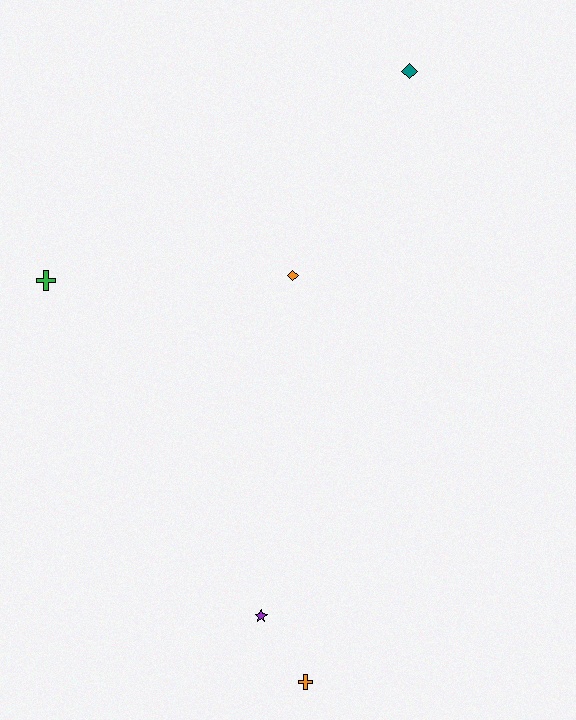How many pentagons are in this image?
There are no pentagons.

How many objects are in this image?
There are 5 objects.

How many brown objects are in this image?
There are no brown objects.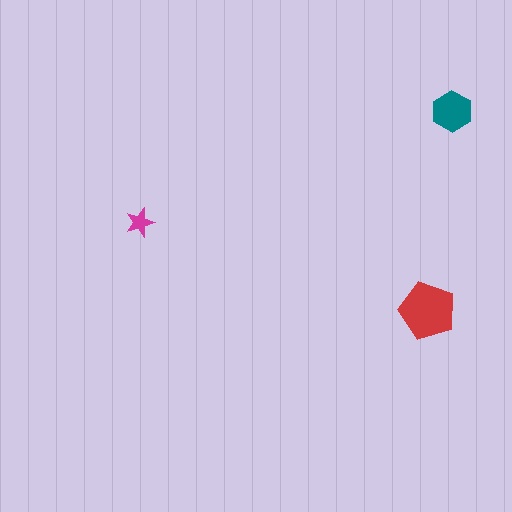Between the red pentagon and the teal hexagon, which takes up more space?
The red pentagon.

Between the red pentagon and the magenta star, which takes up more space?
The red pentagon.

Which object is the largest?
The red pentagon.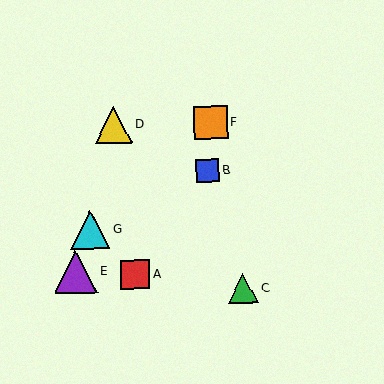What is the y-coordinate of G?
Object G is at y≈229.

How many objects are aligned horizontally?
2 objects (D, F) are aligned horizontally.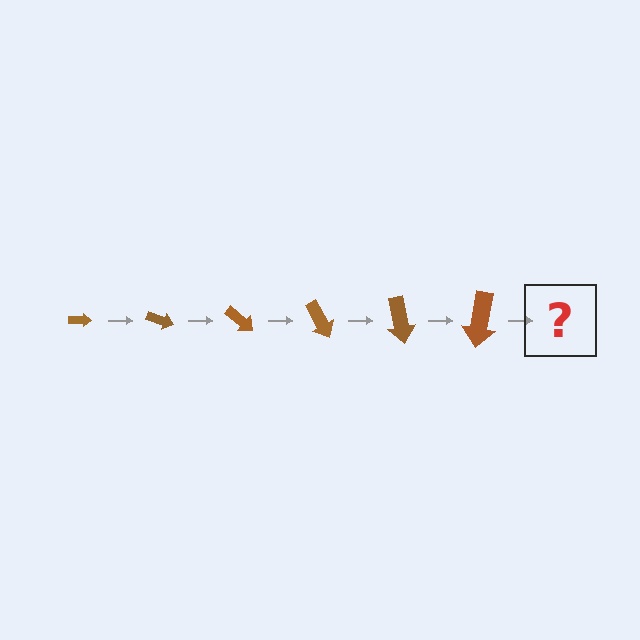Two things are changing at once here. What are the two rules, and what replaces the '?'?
The two rules are that the arrow grows larger each step and it rotates 20 degrees each step. The '?' should be an arrow, larger than the previous one and rotated 120 degrees from the start.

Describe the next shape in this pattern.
It should be an arrow, larger than the previous one and rotated 120 degrees from the start.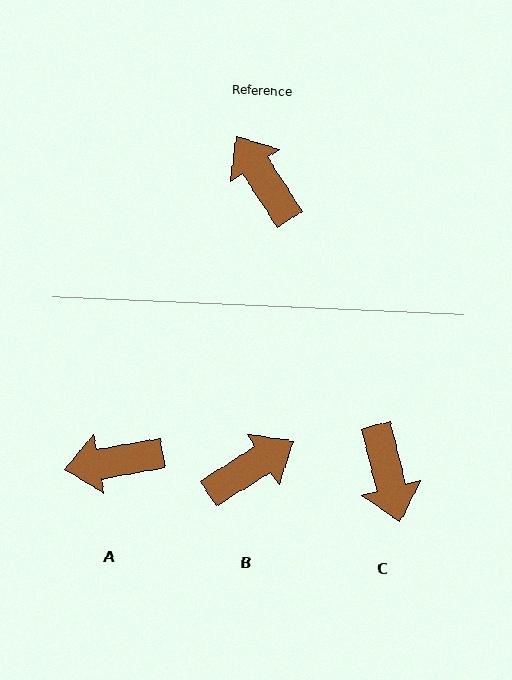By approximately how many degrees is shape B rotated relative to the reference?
Approximately 91 degrees clockwise.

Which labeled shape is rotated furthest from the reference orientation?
C, about 161 degrees away.